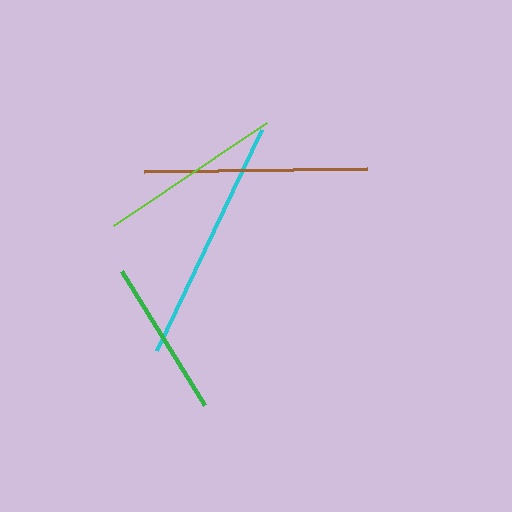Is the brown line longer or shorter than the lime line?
The brown line is longer than the lime line.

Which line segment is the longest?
The cyan line is the longest at approximately 245 pixels.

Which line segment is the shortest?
The green line is the shortest at approximately 157 pixels.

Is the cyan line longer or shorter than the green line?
The cyan line is longer than the green line.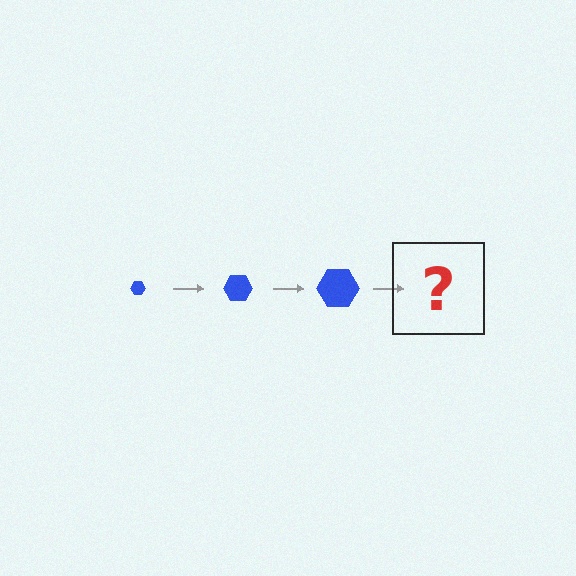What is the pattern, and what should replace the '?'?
The pattern is that the hexagon gets progressively larger each step. The '?' should be a blue hexagon, larger than the previous one.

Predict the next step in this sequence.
The next step is a blue hexagon, larger than the previous one.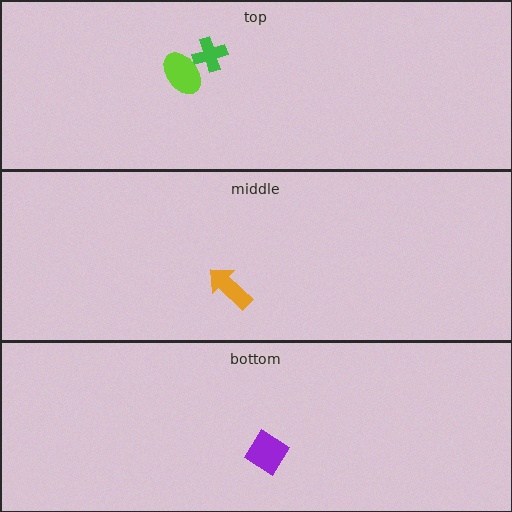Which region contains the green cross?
The top region.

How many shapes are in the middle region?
1.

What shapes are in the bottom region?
The purple diamond.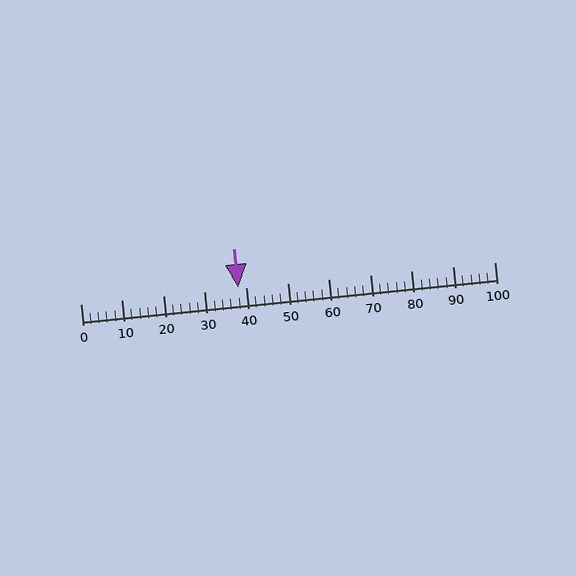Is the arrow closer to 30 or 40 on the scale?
The arrow is closer to 40.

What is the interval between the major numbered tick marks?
The major tick marks are spaced 10 units apart.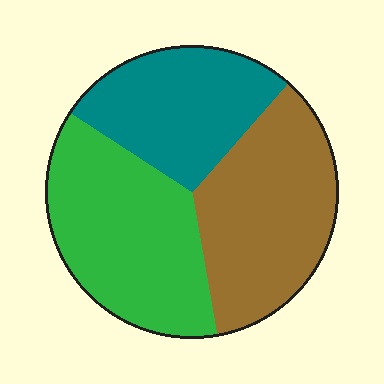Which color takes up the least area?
Teal, at roughly 25%.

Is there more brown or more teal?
Brown.